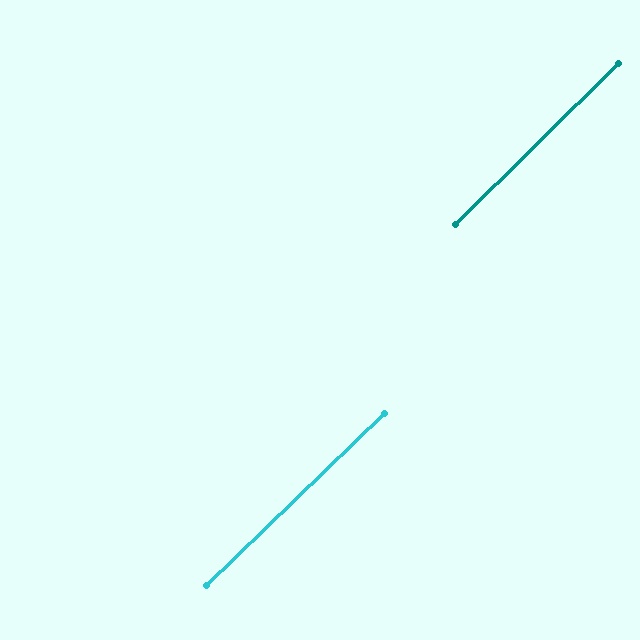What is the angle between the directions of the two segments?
Approximately 0 degrees.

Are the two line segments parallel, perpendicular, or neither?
Parallel — their directions differ by only 0.5°.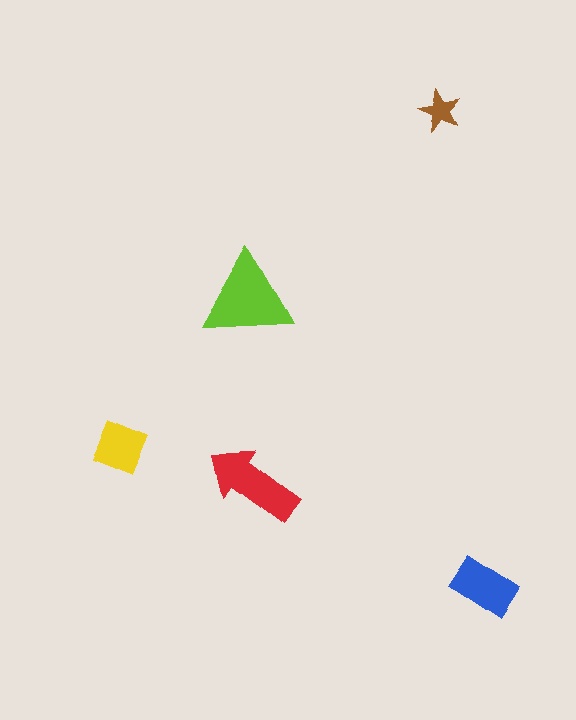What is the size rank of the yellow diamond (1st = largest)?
4th.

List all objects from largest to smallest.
The lime triangle, the red arrow, the blue rectangle, the yellow diamond, the brown star.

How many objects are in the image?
There are 5 objects in the image.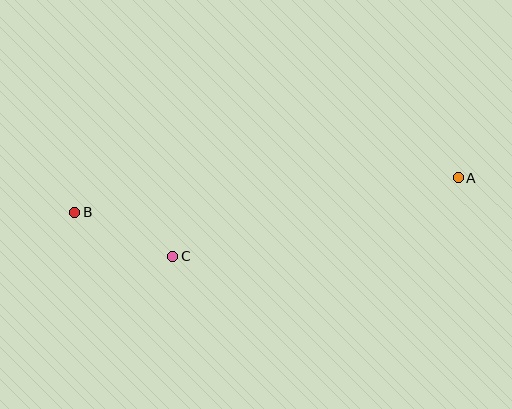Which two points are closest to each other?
Points B and C are closest to each other.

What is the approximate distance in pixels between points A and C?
The distance between A and C is approximately 296 pixels.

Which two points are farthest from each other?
Points A and B are farthest from each other.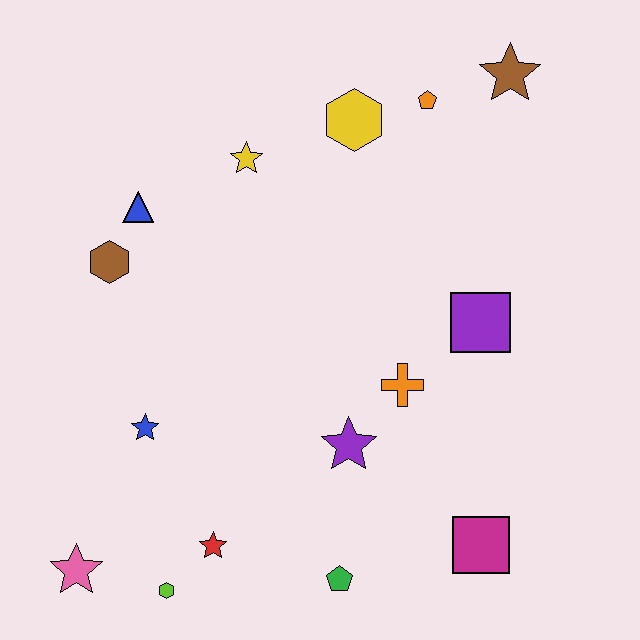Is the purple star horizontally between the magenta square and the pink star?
Yes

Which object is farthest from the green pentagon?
The brown star is farthest from the green pentagon.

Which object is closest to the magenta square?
The green pentagon is closest to the magenta square.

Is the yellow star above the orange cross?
Yes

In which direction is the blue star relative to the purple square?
The blue star is to the left of the purple square.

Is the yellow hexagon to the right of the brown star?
No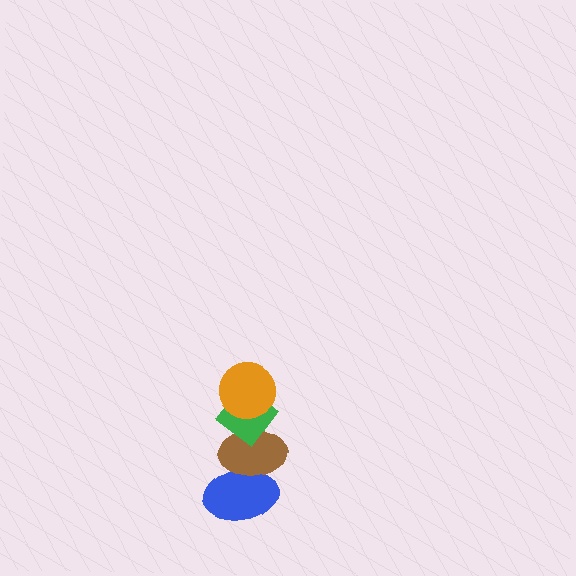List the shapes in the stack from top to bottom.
From top to bottom: the orange circle, the green diamond, the brown ellipse, the blue ellipse.